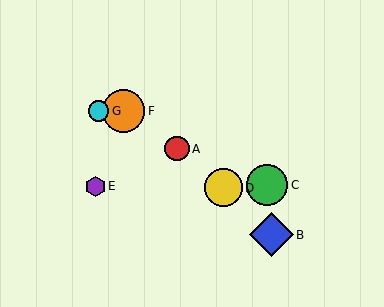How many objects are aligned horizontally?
2 objects (F, G) are aligned horizontally.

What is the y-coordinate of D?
Object D is at y≈188.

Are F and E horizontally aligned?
No, F is at y≈111 and E is at y≈186.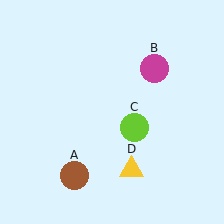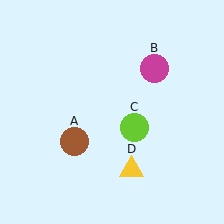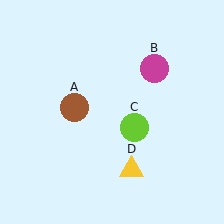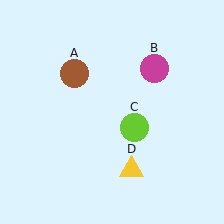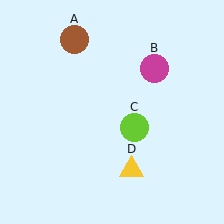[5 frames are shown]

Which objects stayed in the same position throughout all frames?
Magenta circle (object B) and lime circle (object C) and yellow triangle (object D) remained stationary.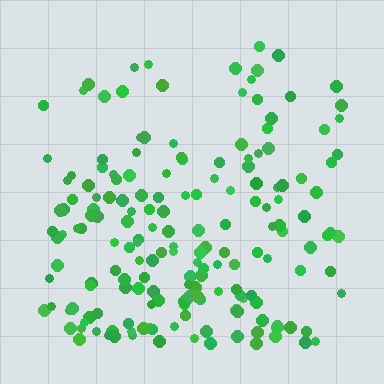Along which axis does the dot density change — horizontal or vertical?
Vertical.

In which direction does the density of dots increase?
From top to bottom, with the bottom side densest.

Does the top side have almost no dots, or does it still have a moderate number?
Still a moderate number, just noticeably fewer than the bottom.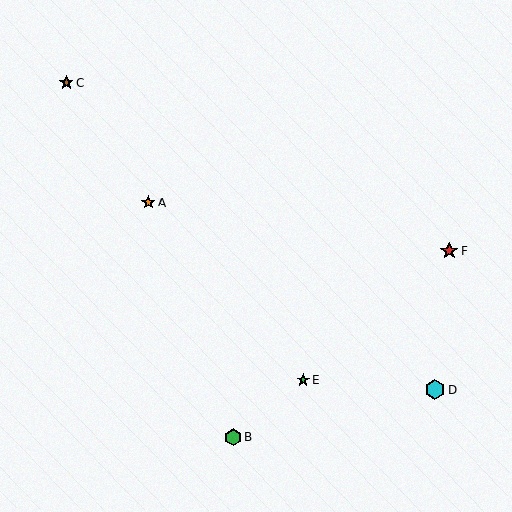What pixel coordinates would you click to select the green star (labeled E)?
Click at (303, 380) to select the green star E.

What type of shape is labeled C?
Shape C is a brown star.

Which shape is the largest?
The cyan hexagon (labeled D) is the largest.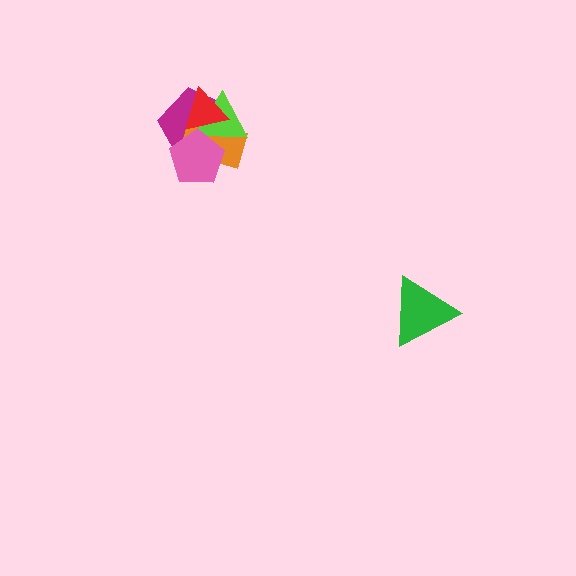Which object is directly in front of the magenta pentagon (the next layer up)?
The orange rectangle is directly in front of the magenta pentagon.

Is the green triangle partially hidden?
No, no other shape covers it.